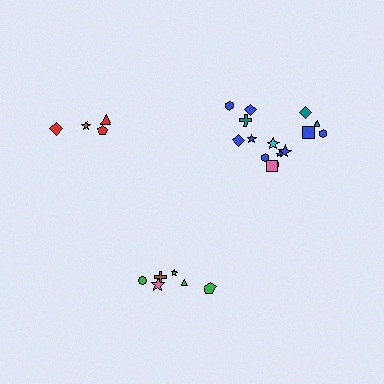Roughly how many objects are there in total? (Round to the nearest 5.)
Roughly 25 objects in total.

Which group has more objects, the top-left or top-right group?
The top-right group.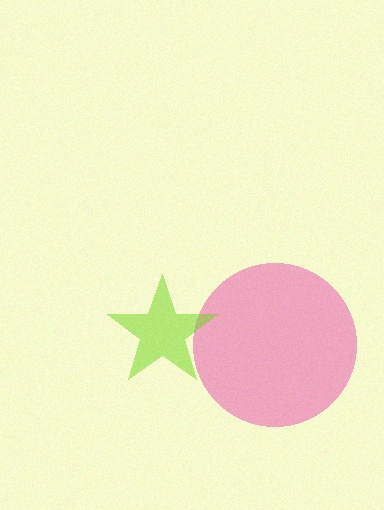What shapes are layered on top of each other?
The layered shapes are: a pink circle, a lime star.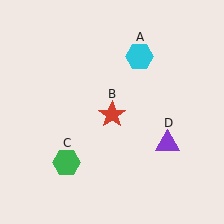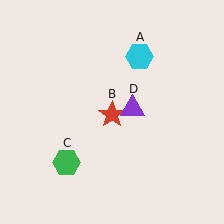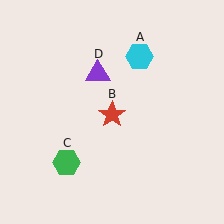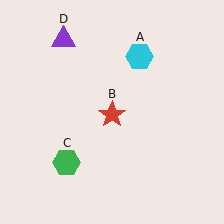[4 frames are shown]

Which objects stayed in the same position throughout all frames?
Cyan hexagon (object A) and red star (object B) and green hexagon (object C) remained stationary.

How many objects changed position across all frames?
1 object changed position: purple triangle (object D).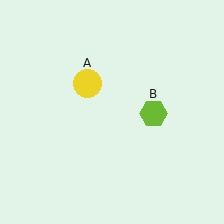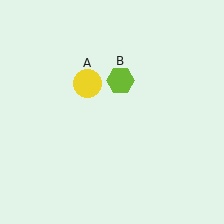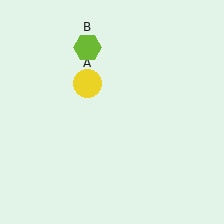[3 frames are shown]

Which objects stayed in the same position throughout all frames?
Yellow circle (object A) remained stationary.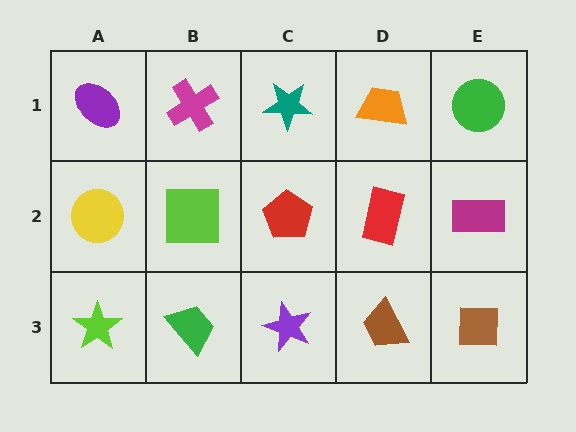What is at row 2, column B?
A lime square.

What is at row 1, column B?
A magenta cross.